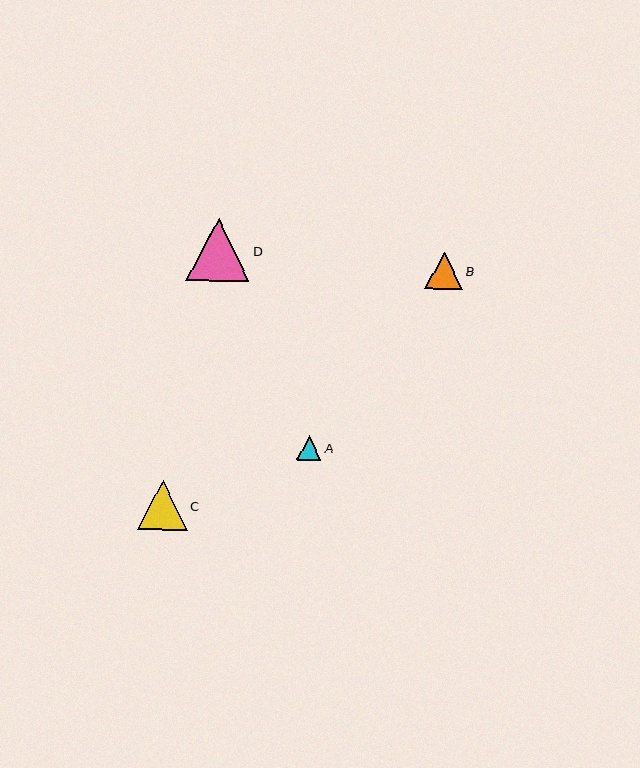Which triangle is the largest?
Triangle D is the largest with a size of approximately 64 pixels.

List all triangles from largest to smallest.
From largest to smallest: D, C, B, A.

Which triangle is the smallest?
Triangle A is the smallest with a size of approximately 25 pixels.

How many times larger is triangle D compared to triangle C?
Triangle D is approximately 1.3 times the size of triangle C.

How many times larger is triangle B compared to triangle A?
Triangle B is approximately 1.5 times the size of triangle A.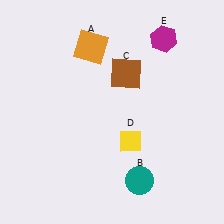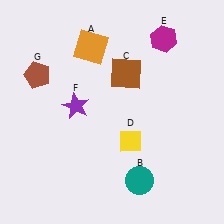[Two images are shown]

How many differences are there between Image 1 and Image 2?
There are 2 differences between the two images.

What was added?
A purple star (F), a brown pentagon (G) were added in Image 2.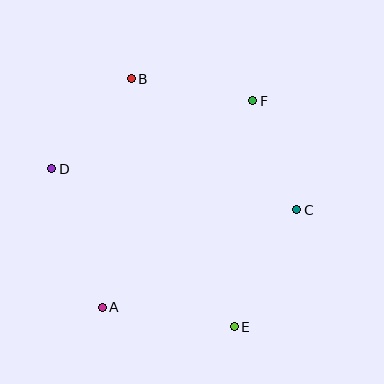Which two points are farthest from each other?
Points B and E are farthest from each other.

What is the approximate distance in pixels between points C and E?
The distance between C and E is approximately 133 pixels.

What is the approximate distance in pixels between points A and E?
The distance between A and E is approximately 134 pixels.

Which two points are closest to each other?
Points C and F are closest to each other.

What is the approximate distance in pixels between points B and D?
The distance between B and D is approximately 120 pixels.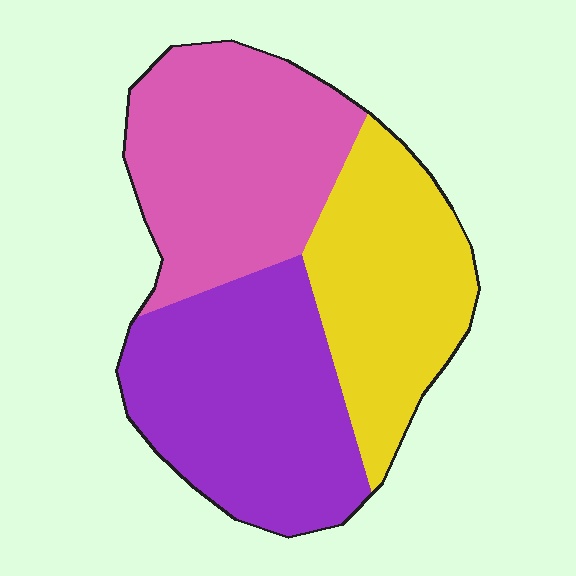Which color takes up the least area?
Yellow, at roughly 30%.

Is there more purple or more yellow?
Purple.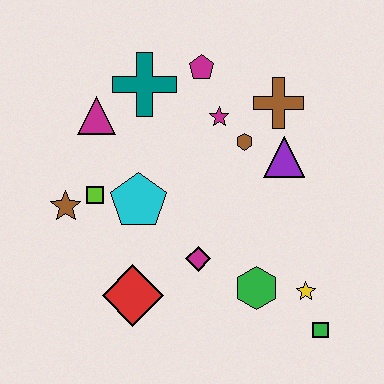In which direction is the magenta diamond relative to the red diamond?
The magenta diamond is to the right of the red diamond.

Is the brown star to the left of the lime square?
Yes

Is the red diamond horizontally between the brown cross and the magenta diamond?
No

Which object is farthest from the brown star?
The green square is farthest from the brown star.